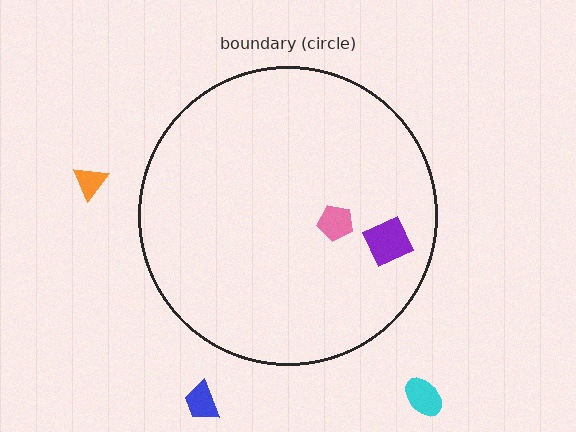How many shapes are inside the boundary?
2 inside, 3 outside.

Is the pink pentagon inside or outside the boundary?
Inside.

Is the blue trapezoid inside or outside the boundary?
Outside.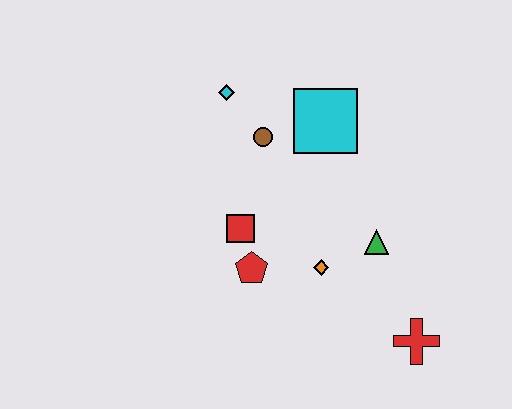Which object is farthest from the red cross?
The cyan diamond is farthest from the red cross.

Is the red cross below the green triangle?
Yes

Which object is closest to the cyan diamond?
The brown circle is closest to the cyan diamond.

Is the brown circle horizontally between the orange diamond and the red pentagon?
Yes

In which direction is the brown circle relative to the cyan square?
The brown circle is to the left of the cyan square.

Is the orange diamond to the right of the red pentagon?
Yes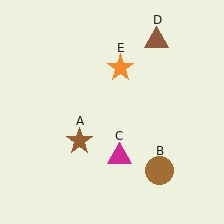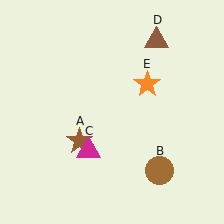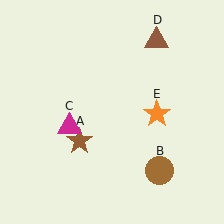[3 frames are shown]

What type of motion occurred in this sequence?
The magenta triangle (object C), orange star (object E) rotated clockwise around the center of the scene.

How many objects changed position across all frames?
2 objects changed position: magenta triangle (object C), orange star (object E).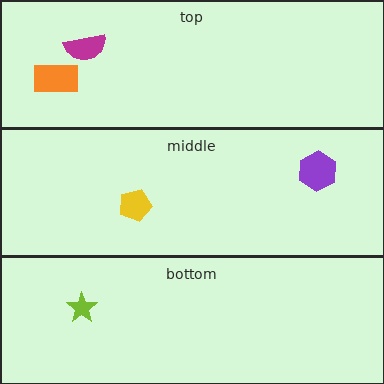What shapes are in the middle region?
The purple hexagon, the yellow pentagon.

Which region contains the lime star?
The bottom region.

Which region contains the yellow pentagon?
The middle region.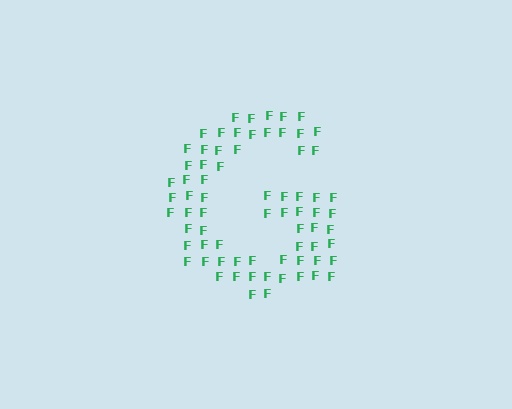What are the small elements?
The small elements are letter F's.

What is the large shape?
The large shape is the letter G.